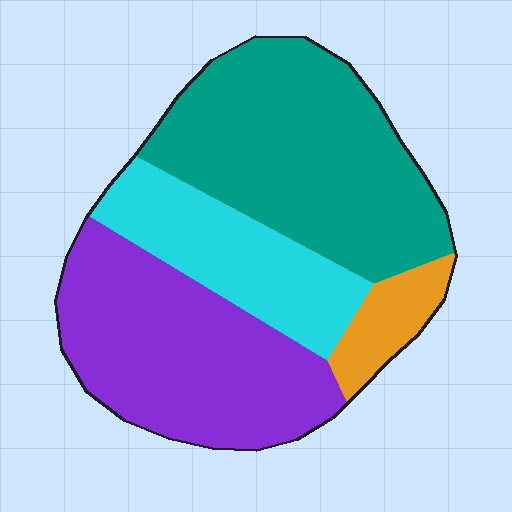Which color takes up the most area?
Teal, at roughly 40%.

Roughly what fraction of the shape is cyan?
Cyan takes up about one fifth (1/5) of the shape.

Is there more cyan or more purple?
Purple.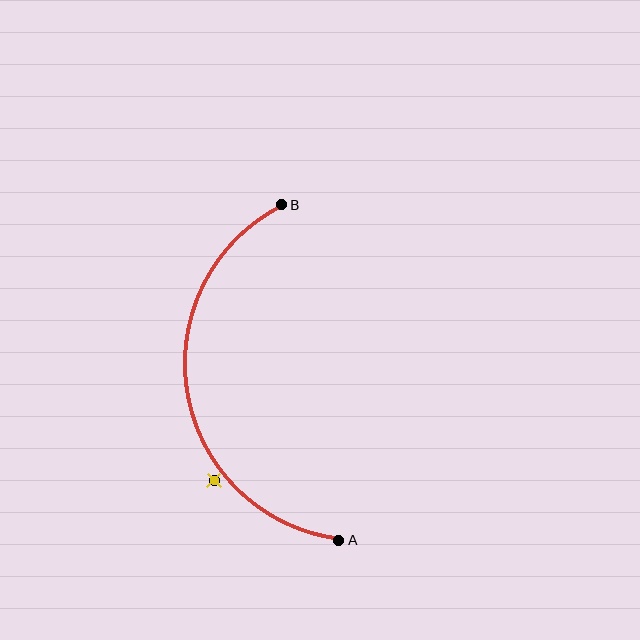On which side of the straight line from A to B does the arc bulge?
The arc bulges to the left of the straight line connecting A and B.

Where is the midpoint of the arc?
The arc midpoint is the point on the curve farthest from the straight line joining A and B. It sits to the left of that line.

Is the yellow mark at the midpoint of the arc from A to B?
No — the yellow mark does not lie on the arc at all. It sits slightly outside the curve.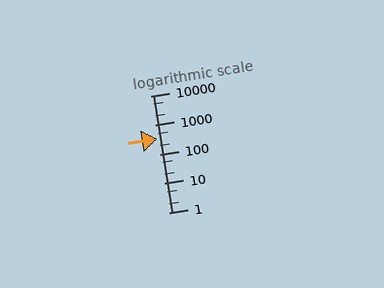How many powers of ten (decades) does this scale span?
The scale spans 4 decades, from 1 to 10000.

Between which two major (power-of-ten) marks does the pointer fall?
The pointer is between 100 and 1000.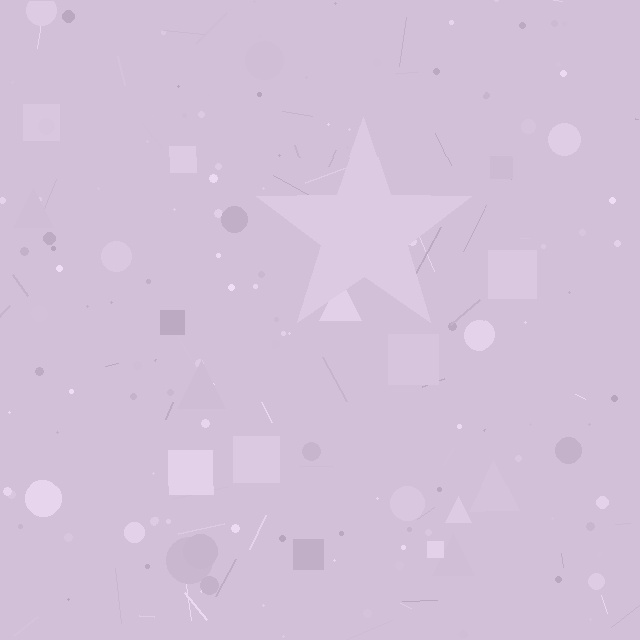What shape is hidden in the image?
A star is hidden in the image.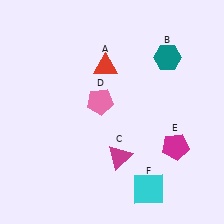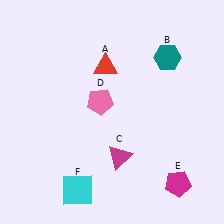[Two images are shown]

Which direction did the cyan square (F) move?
The cyan square (F) moved left.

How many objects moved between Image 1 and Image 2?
2 objects moved between the two images.